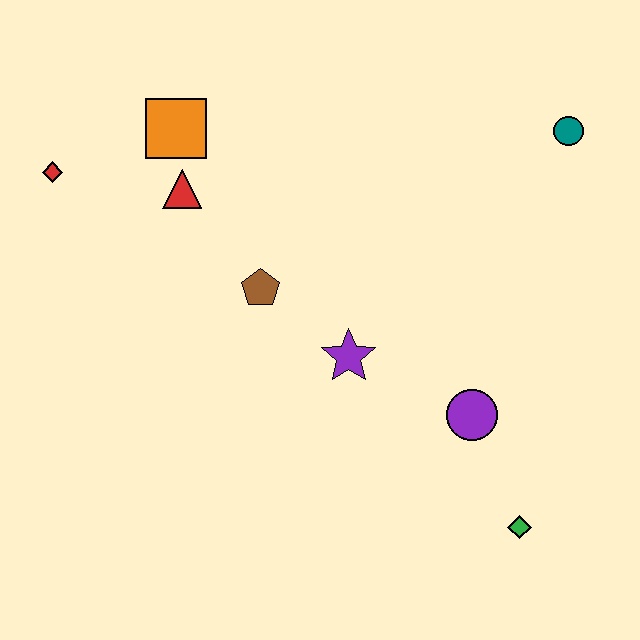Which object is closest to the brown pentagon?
The purple star is closest to the brown pentagon.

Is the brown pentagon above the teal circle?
No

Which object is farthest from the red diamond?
The green diamond is farthest from the red diamond.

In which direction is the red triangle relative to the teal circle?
The red triangle is to the left of the teal circle.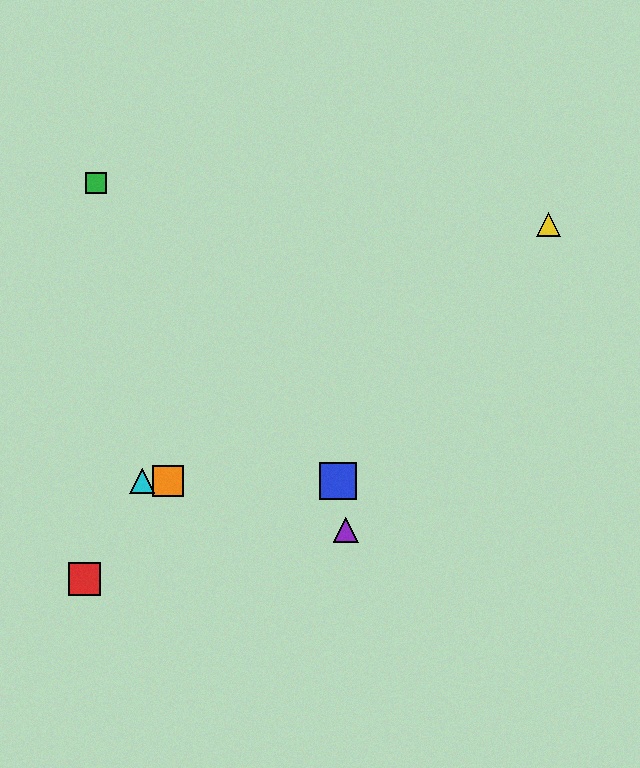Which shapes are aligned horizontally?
The blue square, the orange square, the cyan triangle are aligned horizontally.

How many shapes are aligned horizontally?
3 shapes (the blue square, the orange square, the cyan triangle) are aligned horizontally.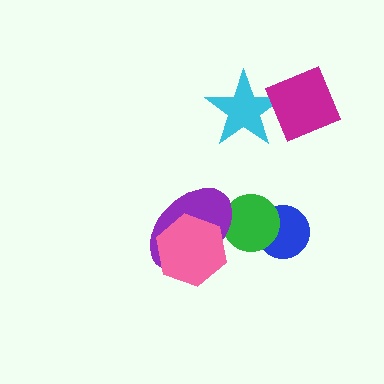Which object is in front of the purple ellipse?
The pink hexagon is in front of the purple ellipse.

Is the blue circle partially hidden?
Yes, it is partially covered by another shape.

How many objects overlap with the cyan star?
1 object overlaps with the cyan star.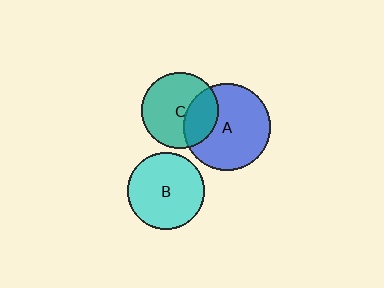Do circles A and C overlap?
Yes.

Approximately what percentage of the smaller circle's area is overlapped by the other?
Approximately 30%.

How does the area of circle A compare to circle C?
Approximately 1.3 times.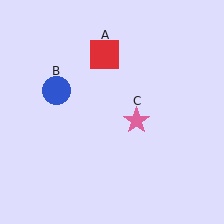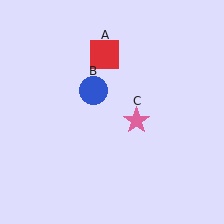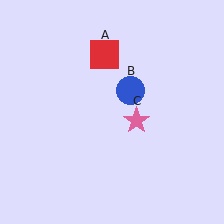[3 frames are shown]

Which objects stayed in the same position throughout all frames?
Red square (object A) and pink star (object C) remained stationary.